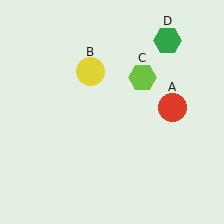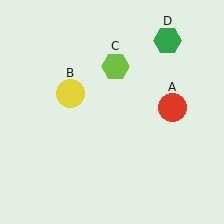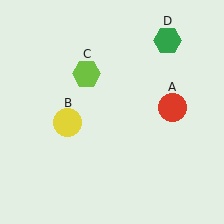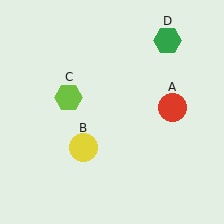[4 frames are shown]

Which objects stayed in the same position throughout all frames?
Red circle (object A) and green hexagon (object D) remained stationary.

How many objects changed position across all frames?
2 objects changed position: yellow circle (object B), lime hexagon (object C).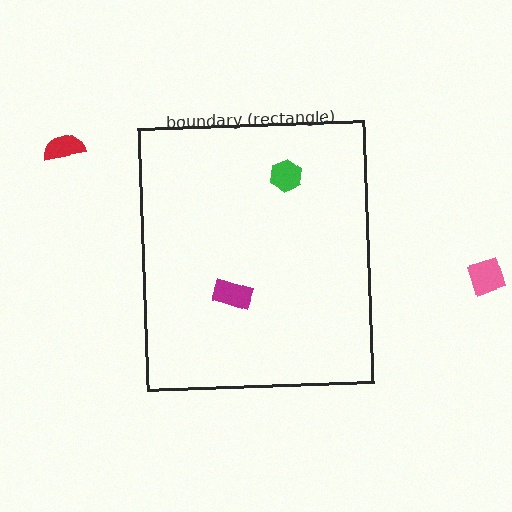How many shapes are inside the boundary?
2 inside, 2 outside.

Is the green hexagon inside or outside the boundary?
Inside.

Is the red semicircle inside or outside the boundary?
Outside.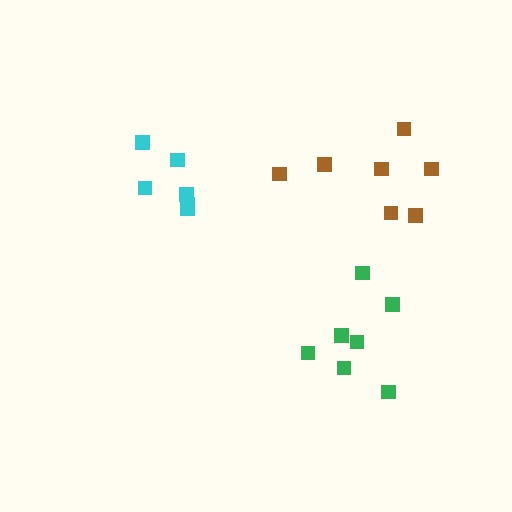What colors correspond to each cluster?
The clusters are colored: brown, cyan, green.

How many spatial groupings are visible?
There are 3 spatial groupings.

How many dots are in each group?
Group 1: 7 dots, Group 2: 6 dots, Group 3: 7 dots (20 total).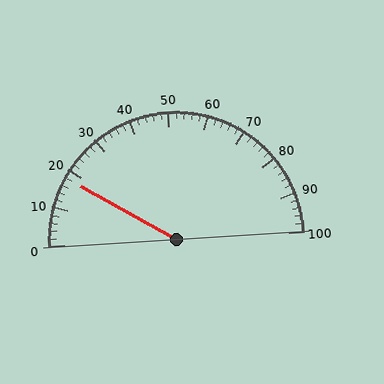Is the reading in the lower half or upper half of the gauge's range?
The reading is in the lower half of the range (0 to 100).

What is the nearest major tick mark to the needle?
The nearest major tick mark is 20.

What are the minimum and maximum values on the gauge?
The gauge ranges from 0 to 100.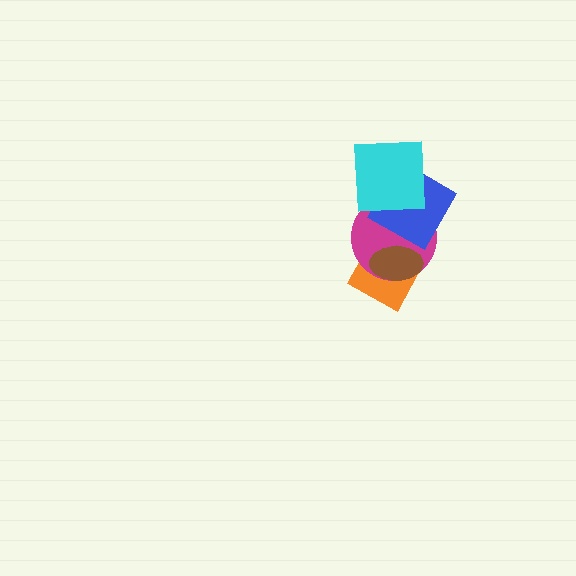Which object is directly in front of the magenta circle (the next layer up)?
The brown ellipse is directly in front of the magenta circle.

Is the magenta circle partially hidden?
Yes, it is partially covered by another shape.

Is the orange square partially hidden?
Yes, it is partially covered by another shape.